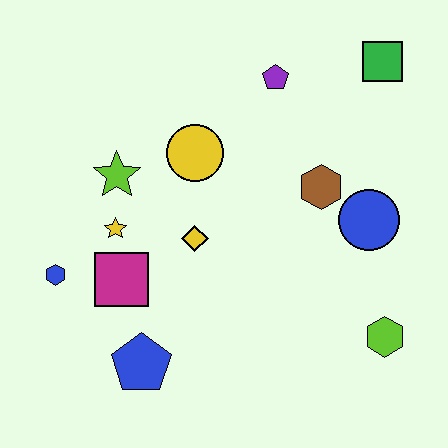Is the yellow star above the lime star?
No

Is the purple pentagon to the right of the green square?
No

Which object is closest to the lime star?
The yellow star is closest to the lime star.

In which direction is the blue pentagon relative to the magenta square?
The blue pentagon is below the magenta square.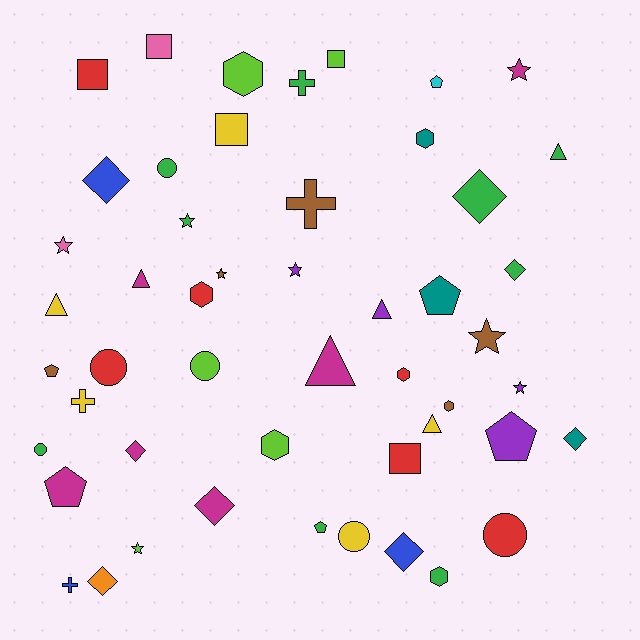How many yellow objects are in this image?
There are 5 yellow objects.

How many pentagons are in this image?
There are 6 pentagons.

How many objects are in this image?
There are 50 objects.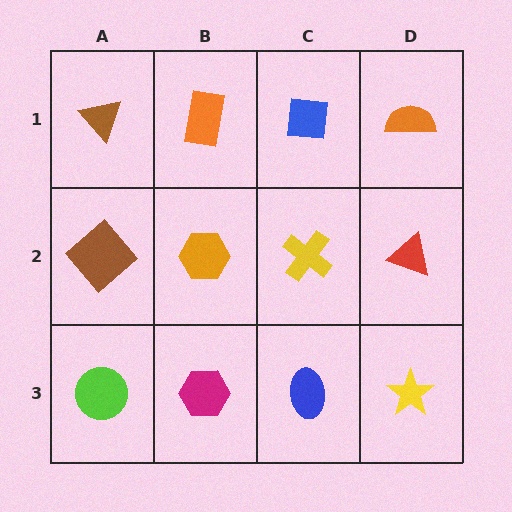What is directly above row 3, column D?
A red triangle.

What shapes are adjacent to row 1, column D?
A red triangle (row 2, column D), a blue square (row 1, column C).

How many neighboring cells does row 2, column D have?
3.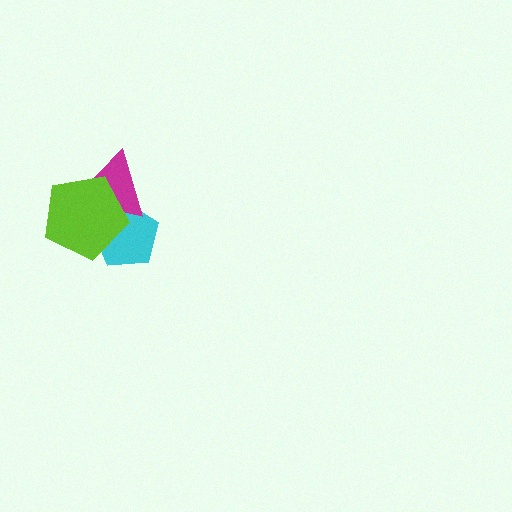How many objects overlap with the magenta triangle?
2 objects overlap with the magenta triangle.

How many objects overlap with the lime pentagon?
2 objects overlap with the lime pentagon.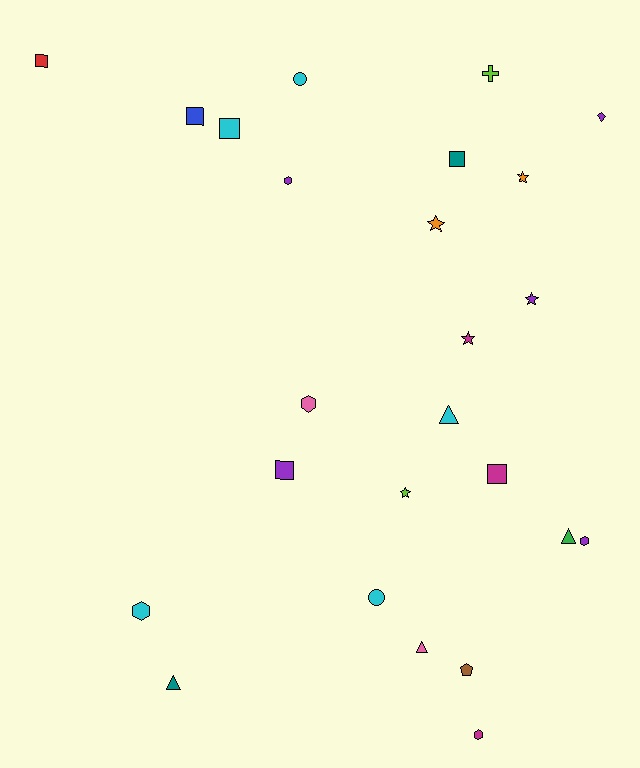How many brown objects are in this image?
There is 1 brown object.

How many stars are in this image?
There are 5 stars.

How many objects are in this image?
There are 25 objects.